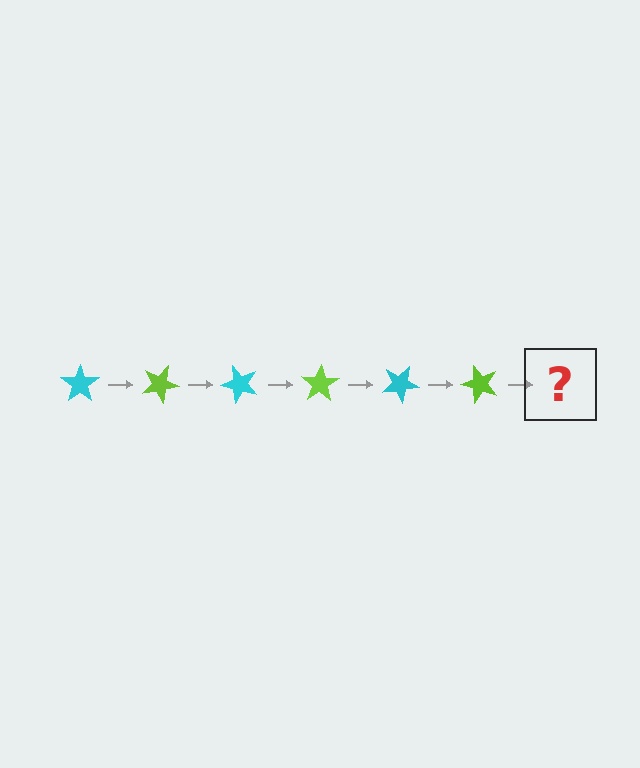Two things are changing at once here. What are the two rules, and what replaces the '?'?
The two rules are that it rotates 25 degrees each step and the color cycles through cyan and lime. The '?' should be a cyan star, rotated 150 degrees from the start.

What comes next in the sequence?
The next element should be a cyan star, rotated 150 degrees from the start.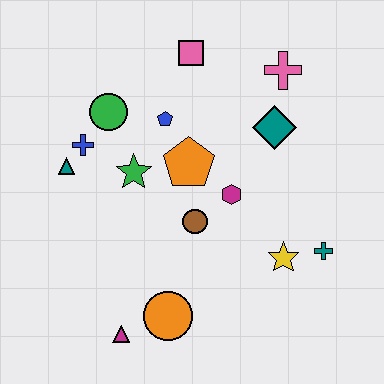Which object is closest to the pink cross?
The teal diamond is closest to the pink cross.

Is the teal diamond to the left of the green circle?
No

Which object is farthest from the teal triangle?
The teal cross is farthest from the teal triangle.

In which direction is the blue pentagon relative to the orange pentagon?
The blue pentagon is above the orange pentagon.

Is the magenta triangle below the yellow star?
Yes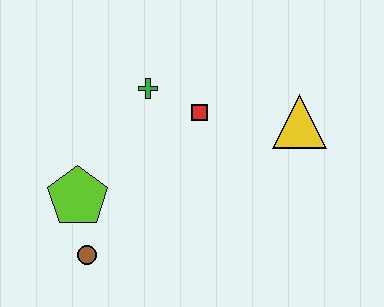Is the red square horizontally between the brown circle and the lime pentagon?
No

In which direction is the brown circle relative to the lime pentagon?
The brown circle is below the lime pentagon.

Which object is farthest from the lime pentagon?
The yellow triangle is farthest from the lime pentagon.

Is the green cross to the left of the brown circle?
No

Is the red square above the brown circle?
Yes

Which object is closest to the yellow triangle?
The red square is closest to the yellow triangle.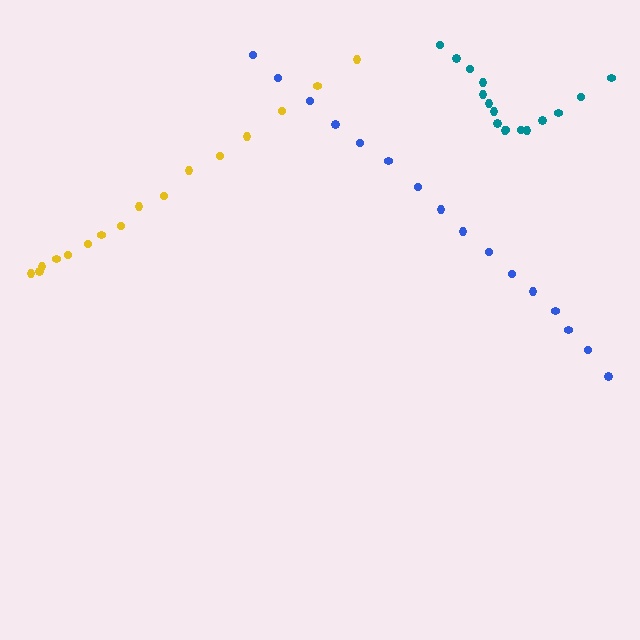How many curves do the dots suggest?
There are 3 distinct paths.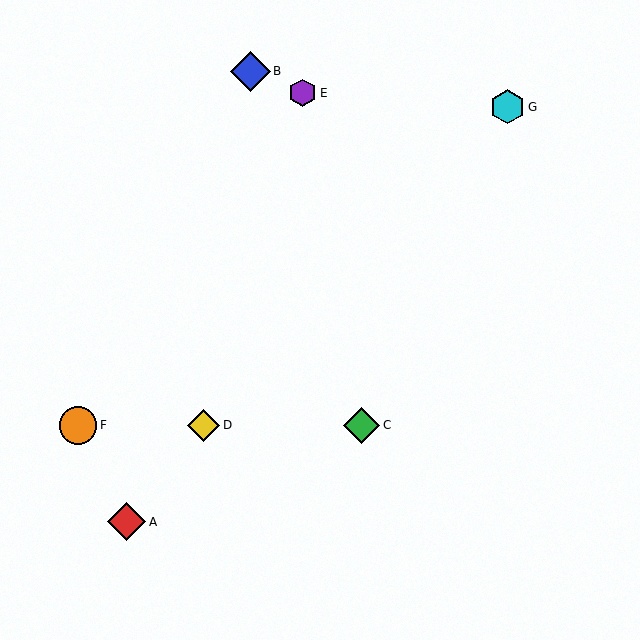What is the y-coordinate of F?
Object F is at y≈425.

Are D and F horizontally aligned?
Yes, both are at y≈425.